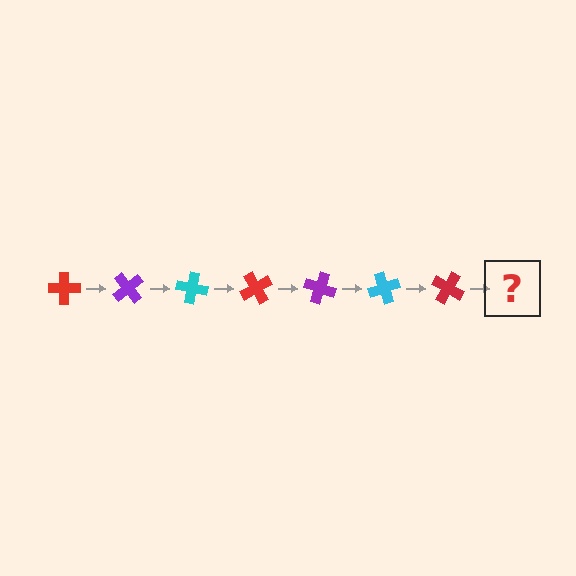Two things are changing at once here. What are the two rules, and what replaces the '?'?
The two rules are that it rotates 50 degrees each step and the color cycles through red, purple, and cyan. The '?' should be a purple cross, rotated 350 degrees from the start.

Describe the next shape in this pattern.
It should be a purple cross, rotated 350 degrees from the start.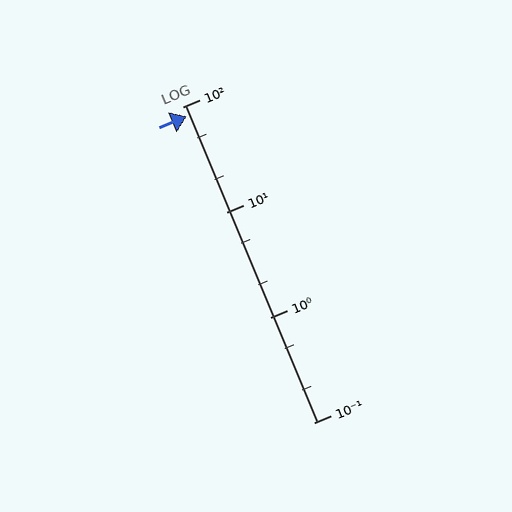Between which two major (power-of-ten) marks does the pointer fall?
The pointer is between 10 and 100.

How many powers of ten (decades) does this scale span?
The scale spans 3 decades, from 0.1 to 100.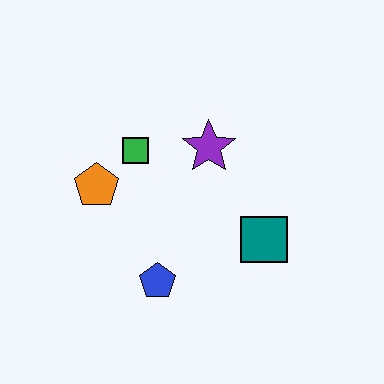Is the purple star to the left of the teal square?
Yes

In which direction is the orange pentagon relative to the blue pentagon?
The orange pentagon is above the blue pentagon.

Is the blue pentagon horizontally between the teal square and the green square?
Yes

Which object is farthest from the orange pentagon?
The teal square is farthest from the orange pentagon.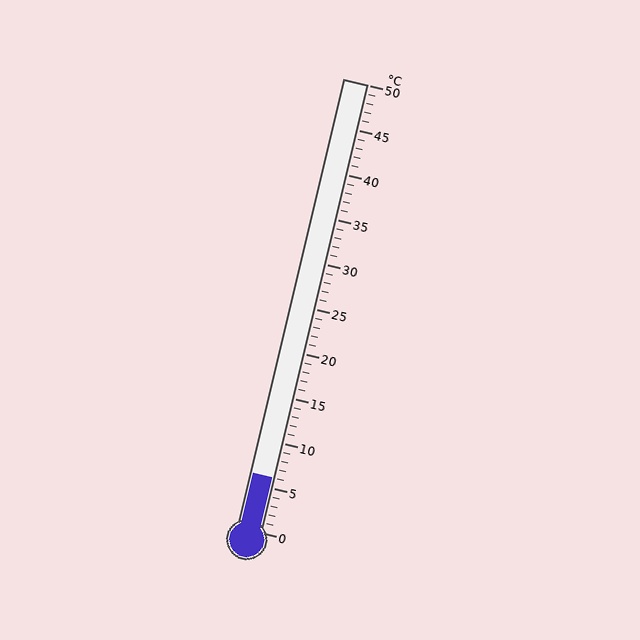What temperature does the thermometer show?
The thermometer shows approximately 6°C.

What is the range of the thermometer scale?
The thermometer scale ranges from 0°C to 50°C.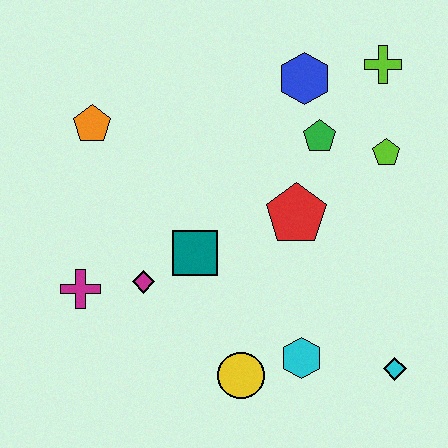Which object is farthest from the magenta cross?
The lime cross is farthest from the magenta cross.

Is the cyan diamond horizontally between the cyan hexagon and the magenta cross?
No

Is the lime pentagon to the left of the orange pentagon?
No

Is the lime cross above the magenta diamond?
Yes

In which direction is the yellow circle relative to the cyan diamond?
The yellow circle is to the left of the cyan diamond.